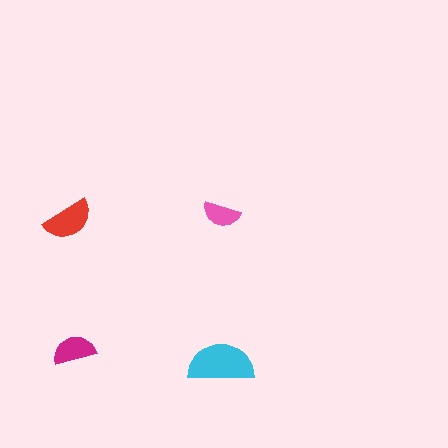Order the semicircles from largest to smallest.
the cyan one, the red one, the magenta one, the pink one.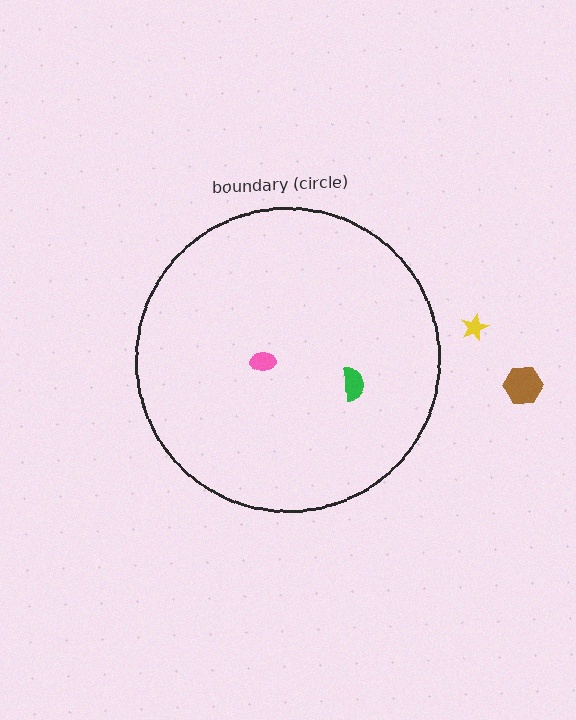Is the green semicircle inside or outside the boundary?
Inside.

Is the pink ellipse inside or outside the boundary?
Inside.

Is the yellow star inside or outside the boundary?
Outside.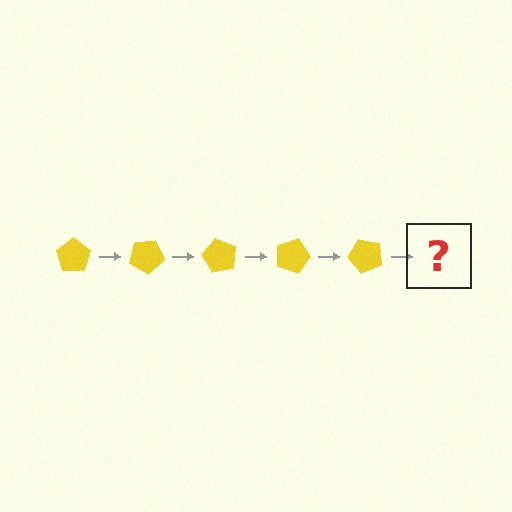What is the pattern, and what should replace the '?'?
The pattern is that the pentagon rotates 30 degrees each step. The '?' should be a yellow pentagon rotated 150 degrees.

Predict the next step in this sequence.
The next step is a yellow pentagon rotated 150 degrees.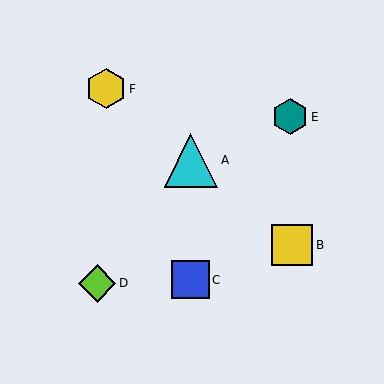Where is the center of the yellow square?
The center of the yellow square is at (292, 245).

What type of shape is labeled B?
Shape B is a yellow square.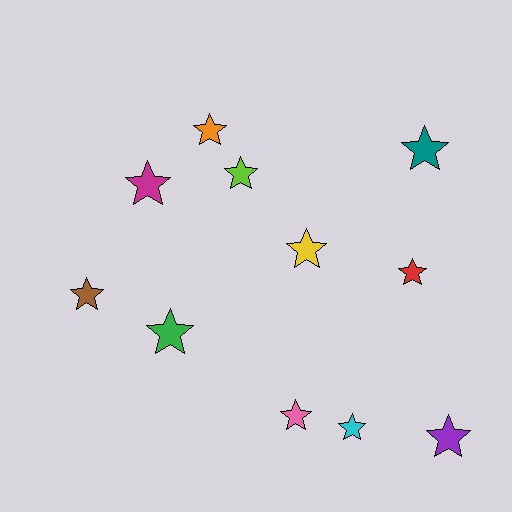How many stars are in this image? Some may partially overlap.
There are 11 stars.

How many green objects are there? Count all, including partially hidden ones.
There is 1 green object.